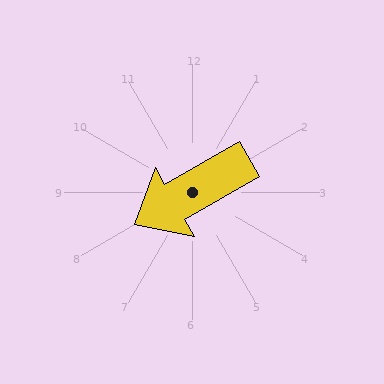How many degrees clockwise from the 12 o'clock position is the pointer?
Approximately 240 degrees.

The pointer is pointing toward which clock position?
Roughly 8 o'clock.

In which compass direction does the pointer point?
Southwest.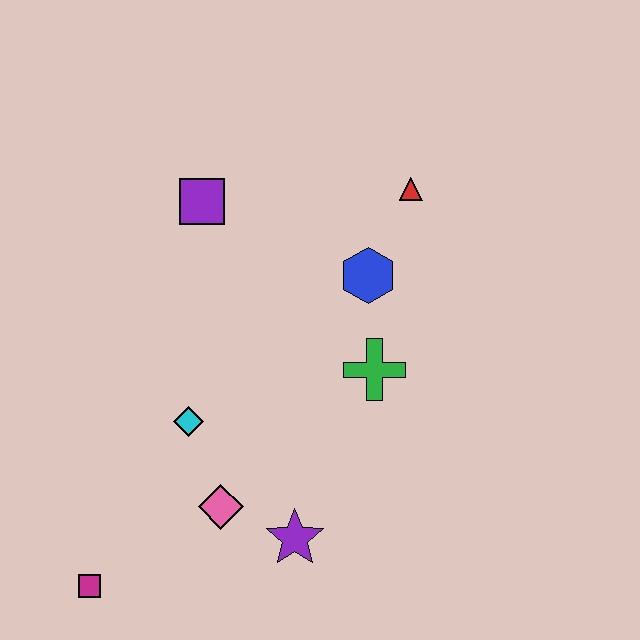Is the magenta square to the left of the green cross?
Yes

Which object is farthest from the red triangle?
The magenta square is farthest from the red triangle.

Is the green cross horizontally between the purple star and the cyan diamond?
No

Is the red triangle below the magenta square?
No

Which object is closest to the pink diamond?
The purple star is closest to the pink diamond.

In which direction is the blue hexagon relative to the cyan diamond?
The blue hexagon is to the right of the cyan diamond.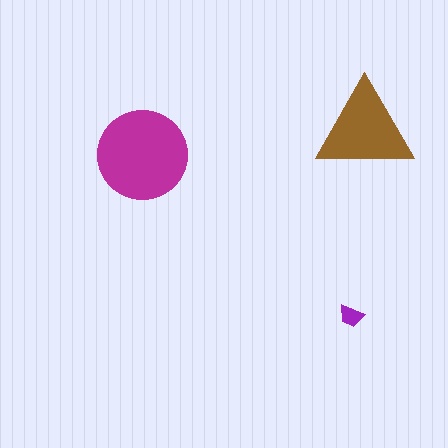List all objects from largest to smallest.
The magenta circle, the brown triangle, the purple trapezoid.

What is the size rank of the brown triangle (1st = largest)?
2nd.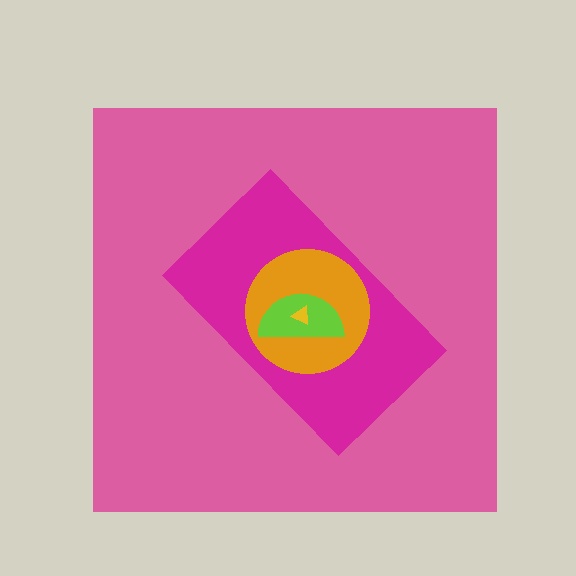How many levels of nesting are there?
5.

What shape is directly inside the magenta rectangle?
The orange circle.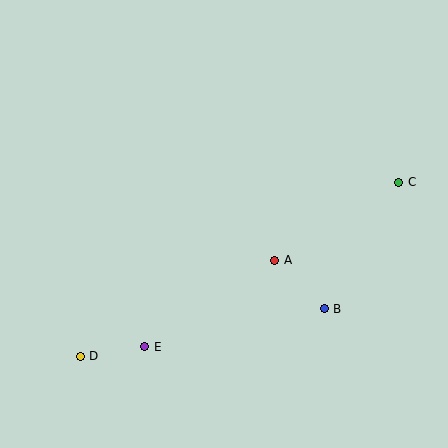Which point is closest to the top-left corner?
Point D is closest to the top-left corner.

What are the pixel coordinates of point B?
Point B is at (324, 309).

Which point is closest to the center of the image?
Point A at (275, 260) is closest to the center.